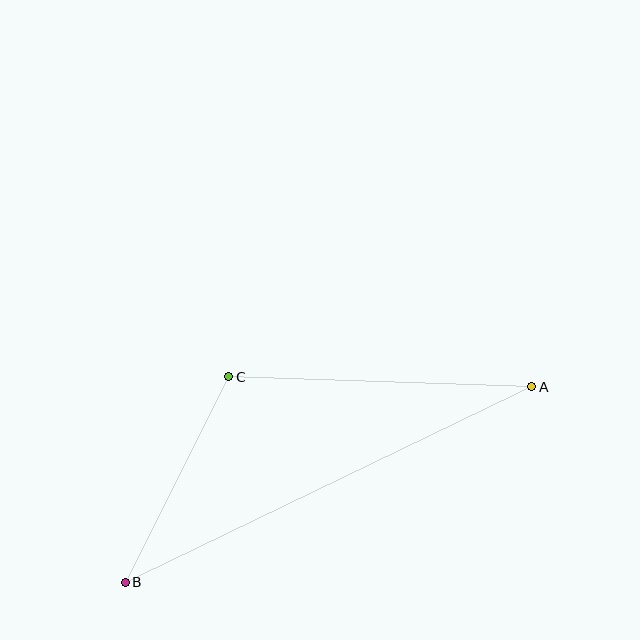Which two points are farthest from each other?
Points A and B are farthest from each other.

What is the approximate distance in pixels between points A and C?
The distance between A and C is approximately 303 pixels.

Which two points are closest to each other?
Points B and C are closest to each other.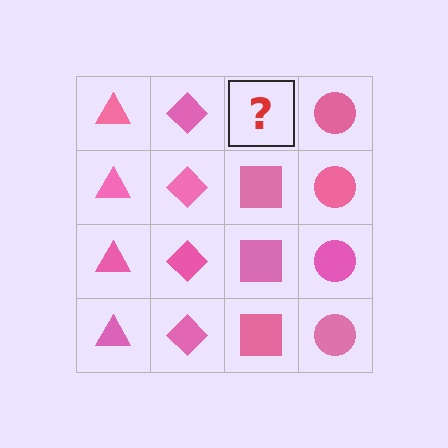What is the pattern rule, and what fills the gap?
The rule is that each column has a consistent shape. The gap should be filled with a pink square.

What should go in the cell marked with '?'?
The missing cell should contain a pink square.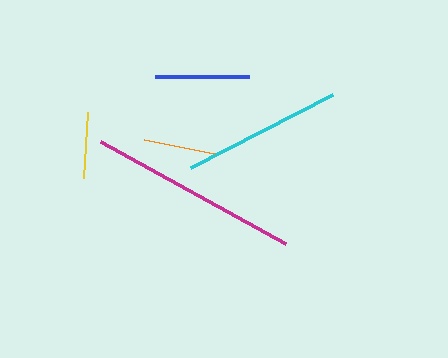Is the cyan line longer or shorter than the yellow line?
The cyan line is longer than the yellow line.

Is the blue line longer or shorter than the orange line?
The blue line is longer than the orange line.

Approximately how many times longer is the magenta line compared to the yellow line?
The magenta line is approximately 3.2 times the length of the yellow line.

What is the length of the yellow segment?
The yellow segment is approximately 66 pixels long.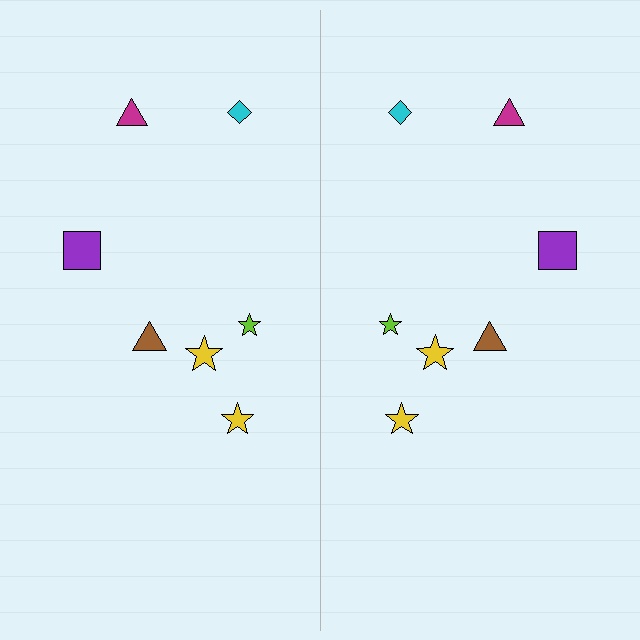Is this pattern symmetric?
Yes, this pattern has bilateral (reflection) symmetry.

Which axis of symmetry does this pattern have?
The pattern has a vertical axis of symmetry running through the center of the image.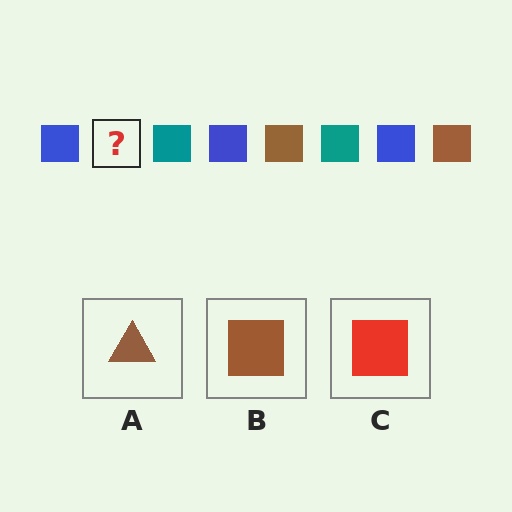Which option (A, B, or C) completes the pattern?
B.